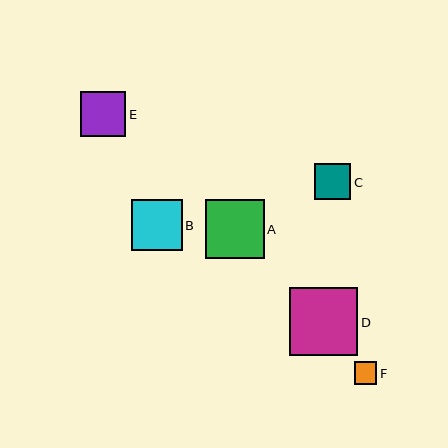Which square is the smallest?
Square F is the smallest with a size of approximately 22 pixels.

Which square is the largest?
Square D is the largest with a size of approximately 68 pixels.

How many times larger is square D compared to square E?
Square D is approximately 1.5 times the size of square E.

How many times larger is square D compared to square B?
Square D is approximately 1.3 times the size of square B.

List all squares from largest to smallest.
From largest to smallest: D, A, B, E, C, F.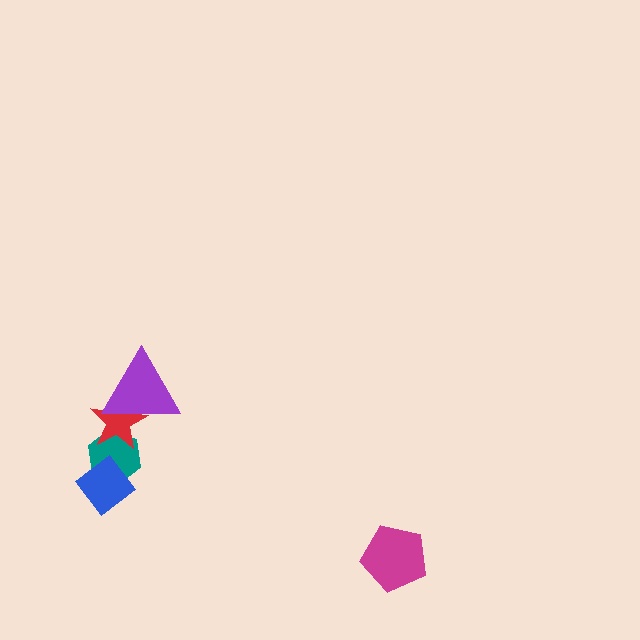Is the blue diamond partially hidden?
No, no other shape covers it.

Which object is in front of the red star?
The purple triangle is in front of the red star.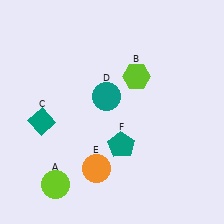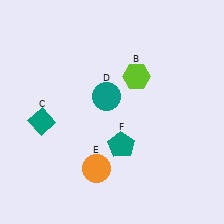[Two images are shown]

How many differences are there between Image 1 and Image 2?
There is 1 difference between the two images.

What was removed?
The lime circle (A) was removed in Image 2.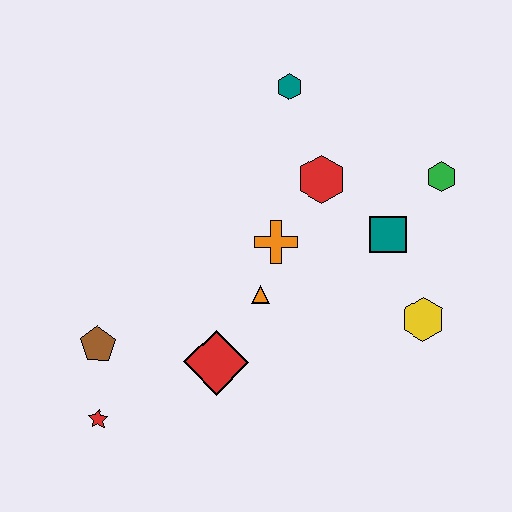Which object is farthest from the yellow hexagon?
The red star is farthest from the yellow hexagon.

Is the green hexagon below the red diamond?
No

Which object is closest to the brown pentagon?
The red star is closest to the brown pentagon.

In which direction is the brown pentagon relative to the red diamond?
The brown pentagon is to the left of the red diamond.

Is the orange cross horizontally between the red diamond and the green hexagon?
Yes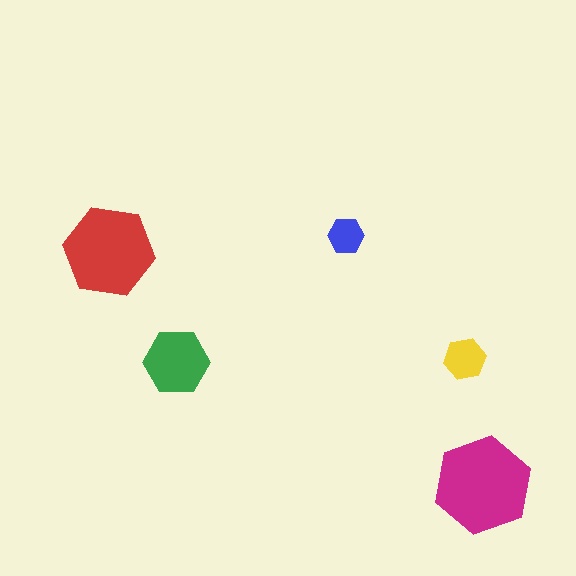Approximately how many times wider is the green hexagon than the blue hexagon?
About 2 times wider.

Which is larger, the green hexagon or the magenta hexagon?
The magenta one.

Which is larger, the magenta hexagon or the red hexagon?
The magenta one.